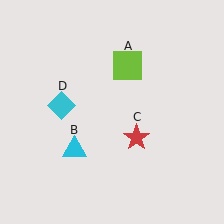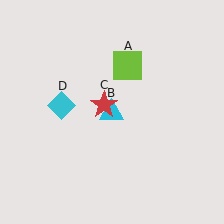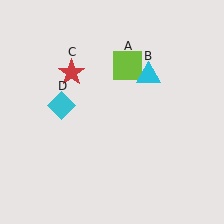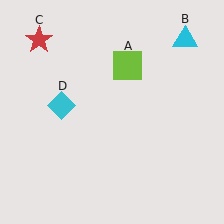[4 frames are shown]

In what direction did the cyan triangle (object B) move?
The cyan triangle (object B) moved up and to the right.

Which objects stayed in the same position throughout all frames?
Lime square (object A) and cyan diamond (object D) remained stationary.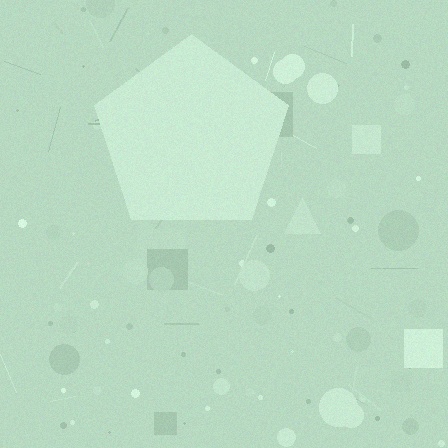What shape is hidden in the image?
A pentagon is hidden in the image.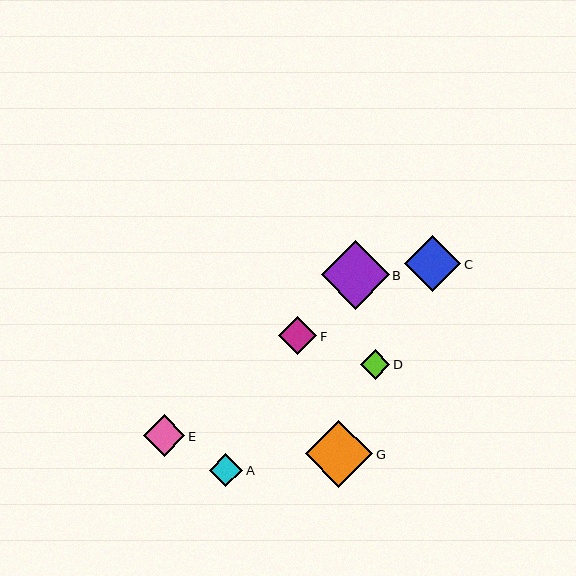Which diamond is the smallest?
Diamond D is the smallest with a size of approximately 30 pixels.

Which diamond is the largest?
Diamond B is the largest with a size of approximately 68 pixels.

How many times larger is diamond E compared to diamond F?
Diamond E is approximately 1.1 times the size of diamond F.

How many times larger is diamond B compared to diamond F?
Diamond B is approximately 1.8 times the size of diamond F.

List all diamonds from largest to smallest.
From largest to smallest: B, G, C, E, F, A, D.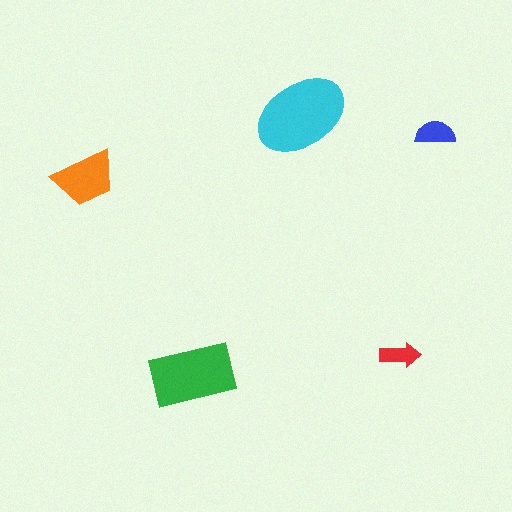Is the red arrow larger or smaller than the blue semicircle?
Smaller.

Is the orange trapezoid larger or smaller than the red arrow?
Larger.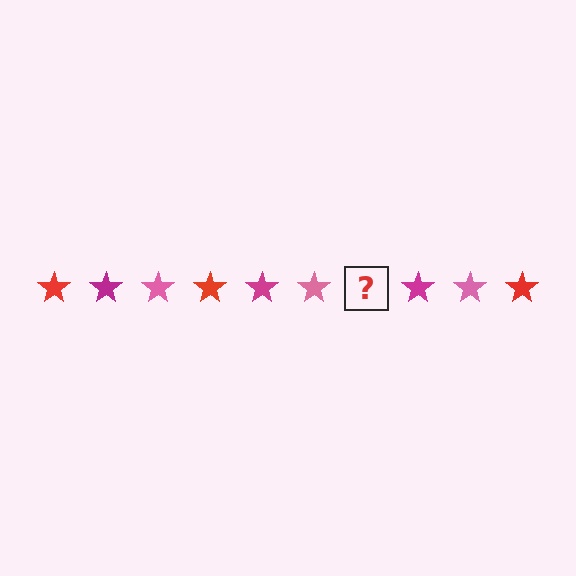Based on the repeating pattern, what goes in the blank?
The blank should be a red star.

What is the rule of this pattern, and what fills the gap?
The rule is that the pattern cycles through red, magenta, pink stars. The gap should be filled with a red star.